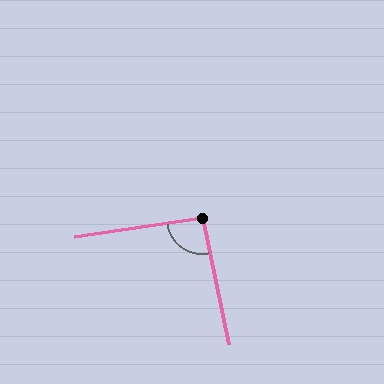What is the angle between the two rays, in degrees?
Approximately 93 degrees.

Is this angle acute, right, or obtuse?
It is approximately a right angle.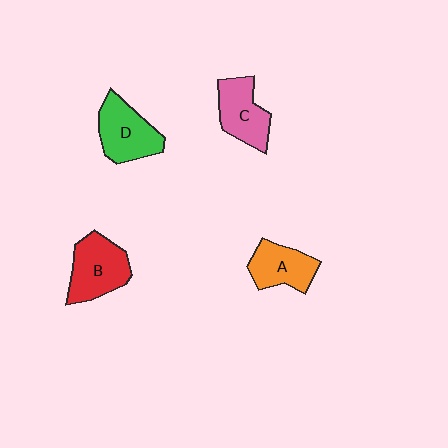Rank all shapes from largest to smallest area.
From largest to smallest: B (red), D (green), C (pink), A (orange).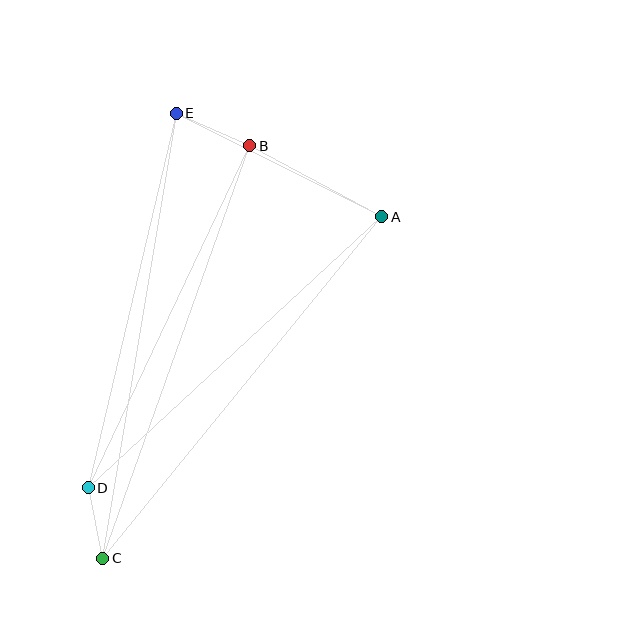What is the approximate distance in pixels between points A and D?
The distance between A and D is approximately 400 pixels.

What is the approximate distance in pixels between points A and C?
The distance between A and C is approximately 441 pixels.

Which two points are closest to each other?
Points C and D are closest to each other.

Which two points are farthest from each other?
Points C and E are farthest from each other.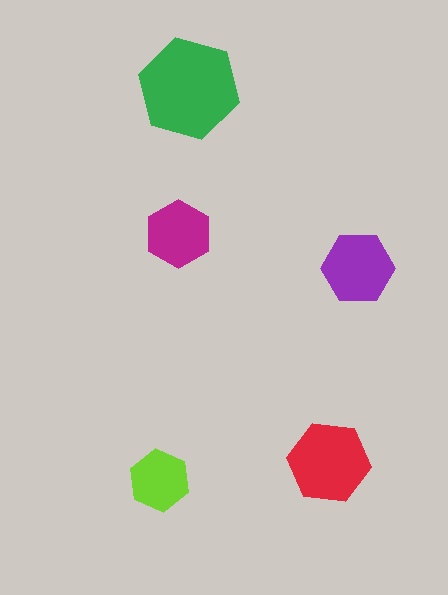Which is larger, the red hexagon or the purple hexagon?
The red one.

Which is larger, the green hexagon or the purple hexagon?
The green one.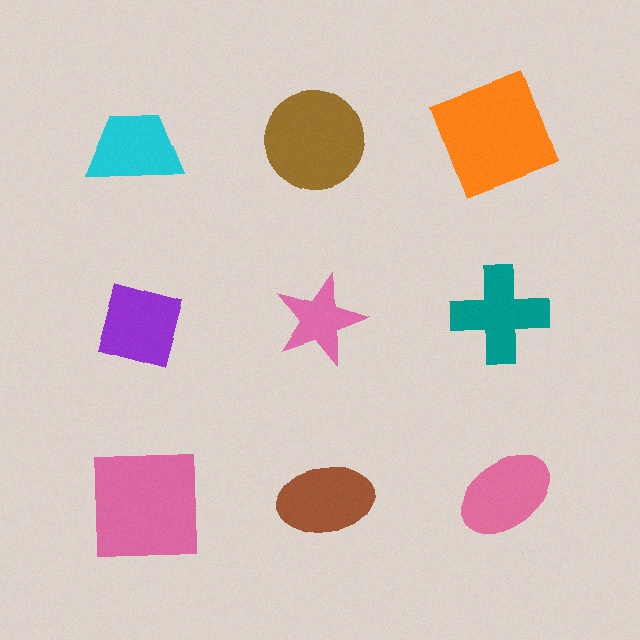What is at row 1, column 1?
A cyan trapezoid.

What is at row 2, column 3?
A teal cross.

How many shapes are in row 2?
3 shapes.